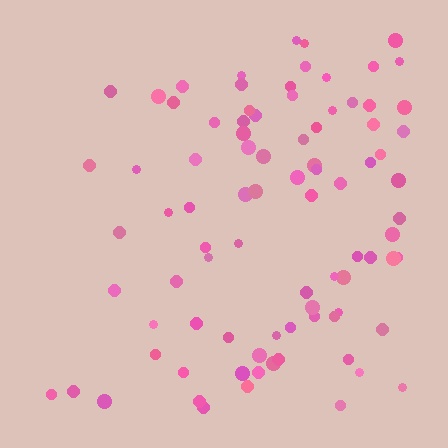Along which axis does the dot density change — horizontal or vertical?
Horizontal.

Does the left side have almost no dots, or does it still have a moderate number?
Still a moderate number, just noticeably fewer than the right.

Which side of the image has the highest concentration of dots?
The right.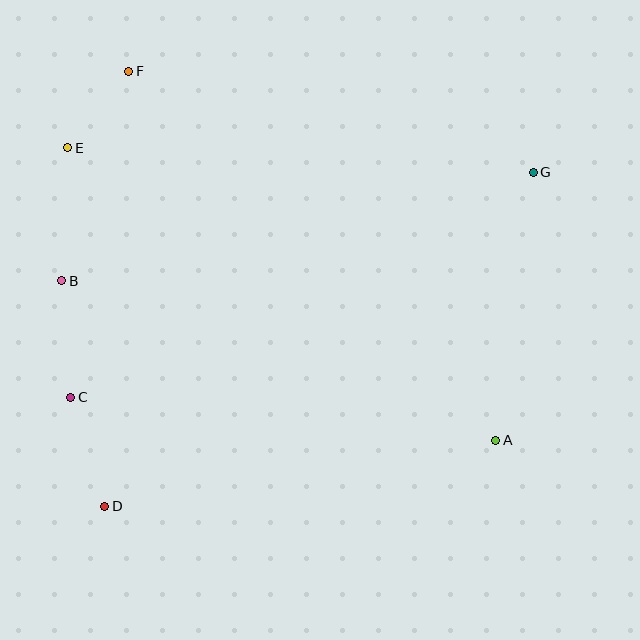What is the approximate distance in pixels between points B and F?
The distance between B and F is approximately 219 pixels.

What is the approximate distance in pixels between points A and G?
The distance between A and G is approximately 270 pixels.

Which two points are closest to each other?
Points E and F are closest to each other.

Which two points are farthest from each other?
Points D and G are farthest from each other.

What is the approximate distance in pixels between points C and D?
The distance between C and D is approximately 114 pixels.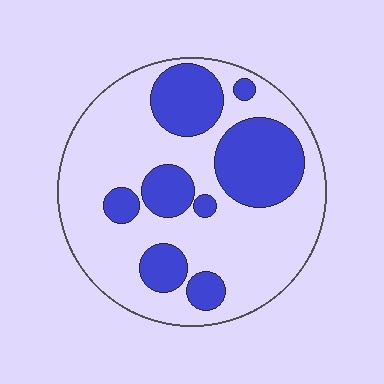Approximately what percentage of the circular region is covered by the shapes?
Approximately 30%.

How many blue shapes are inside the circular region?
8.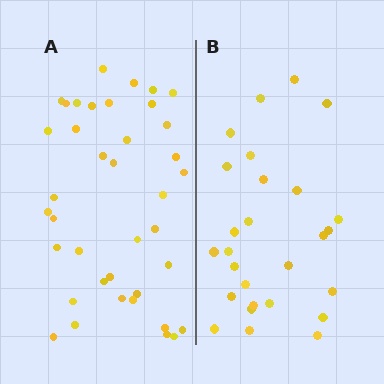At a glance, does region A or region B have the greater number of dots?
Region A (the left region) has more dots.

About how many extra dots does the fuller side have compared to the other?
Region A has roughly 12 or so more dots than region B.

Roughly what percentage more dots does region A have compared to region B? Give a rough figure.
About 45% more.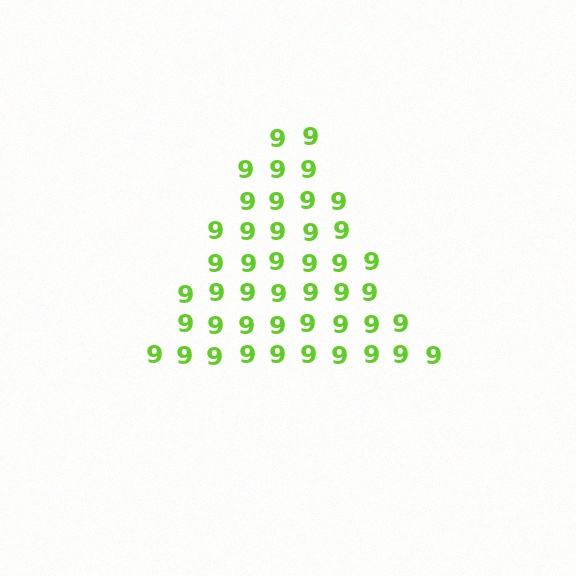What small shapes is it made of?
It is made of small digit 9's.